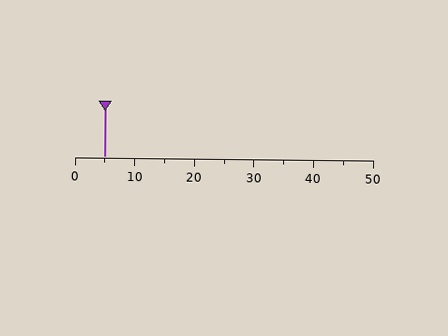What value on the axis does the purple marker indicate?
The marker indicates approximately 5.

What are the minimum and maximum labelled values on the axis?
The axis runs from 0 to 50.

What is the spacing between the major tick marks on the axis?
The major ticks are spaced 10 apart.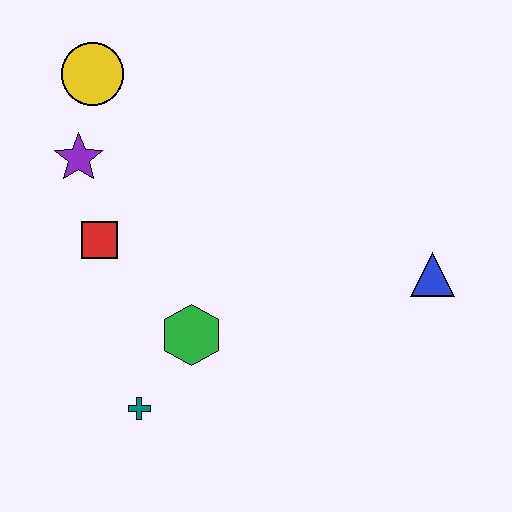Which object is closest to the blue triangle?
The green hexagon is closest to the blue triangle.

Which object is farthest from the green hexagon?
The yellow circle is farthest from the green hexagon.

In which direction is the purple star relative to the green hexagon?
The purple star is above the green hexagon.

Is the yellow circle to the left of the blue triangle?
Yes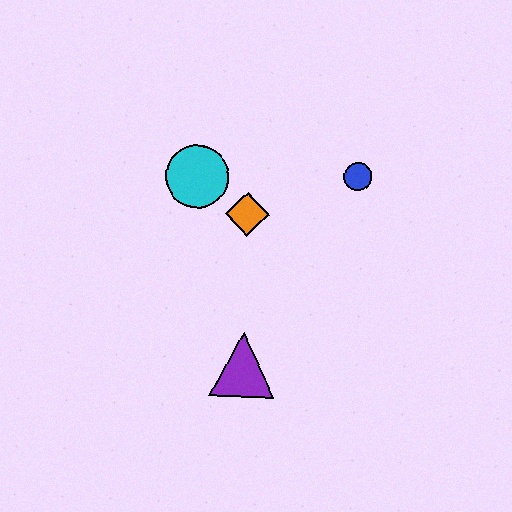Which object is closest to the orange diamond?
The cyan circle is closest to the orange diamond.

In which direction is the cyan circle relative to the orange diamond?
The cyan circle is to the left of the orange diamond.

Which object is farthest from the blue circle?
The purple triangle is farthest from the blue circle.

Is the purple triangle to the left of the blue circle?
Yes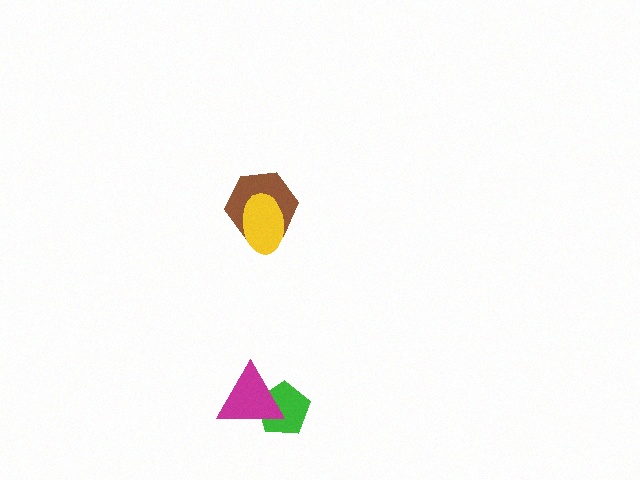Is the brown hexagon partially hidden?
Yes, it is partially covered by another shape.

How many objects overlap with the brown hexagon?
1 object overlaps with the brown hexagon.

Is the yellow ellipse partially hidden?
No, no other shape covers it.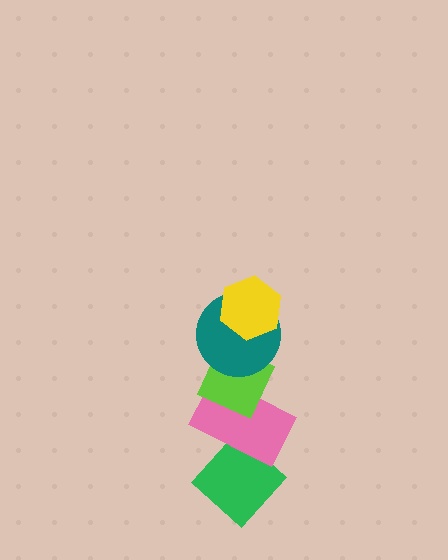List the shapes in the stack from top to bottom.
From top to bottom: the yellow hexagon, the teal circle, the lime diamond, the pink rectangle, the green diamond.